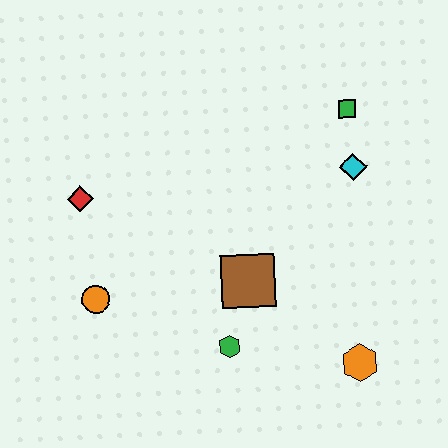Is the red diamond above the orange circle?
Yes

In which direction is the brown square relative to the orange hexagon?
The brown square is to the left of the orange hexagon.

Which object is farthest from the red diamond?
The orange hexagon is farthest from the red diamond.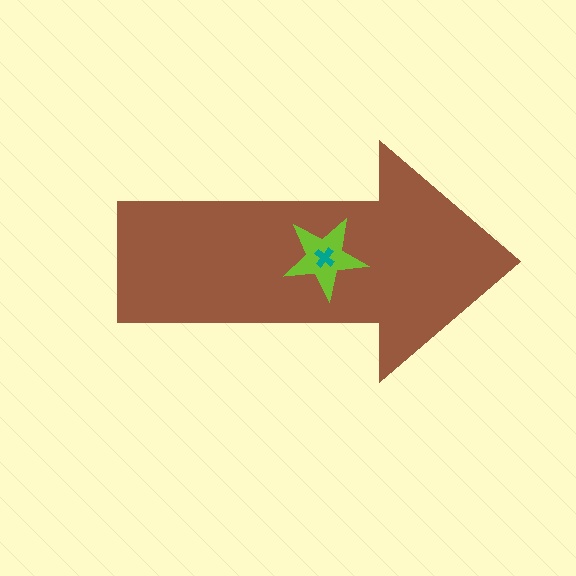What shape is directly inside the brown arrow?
The lime star.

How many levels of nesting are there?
3.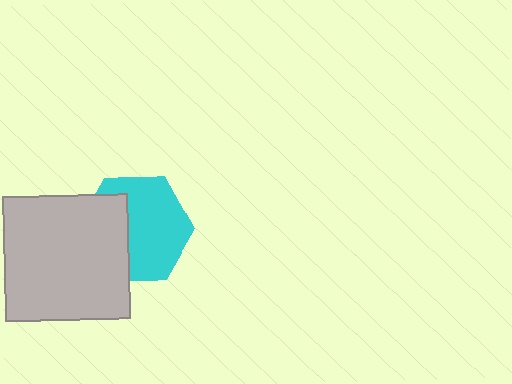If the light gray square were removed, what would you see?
You would see the complete cyan hexagon.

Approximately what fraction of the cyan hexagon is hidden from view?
Roughly 38% of the cyan hexagon is hidden behind the light gray square.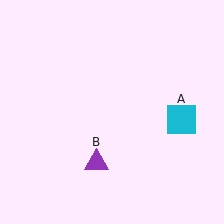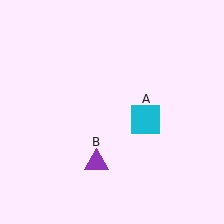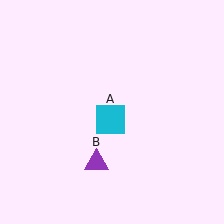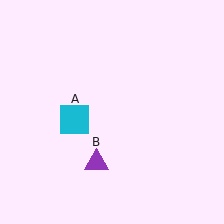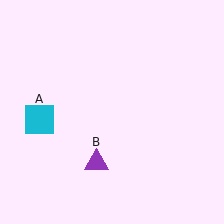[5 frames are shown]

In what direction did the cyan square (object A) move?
The cyan square (object A) moved left.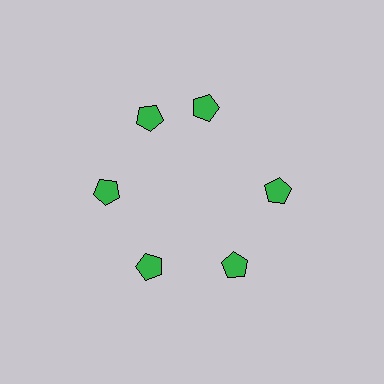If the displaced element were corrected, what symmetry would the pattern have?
It would have 6-fold rotational symmetry — the pattern would map onto itself every 60 degrees.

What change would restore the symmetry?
The symmetry would be restored by rotating it back into even spacing with its neighbors so that all 6 pentagons sit at equal angles and equal distance from the center.